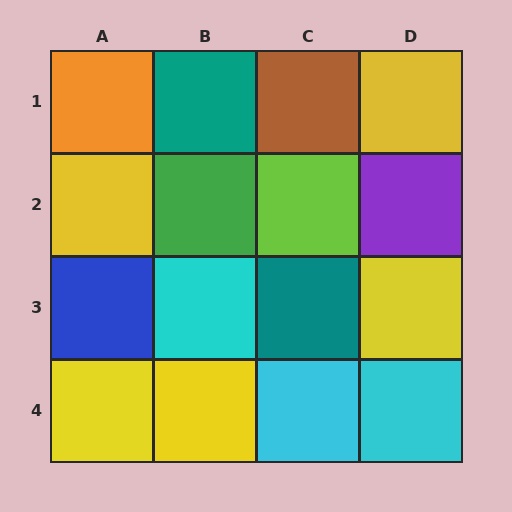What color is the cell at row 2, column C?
Lime.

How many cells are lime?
1 cell is lime.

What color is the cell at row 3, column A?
Blue.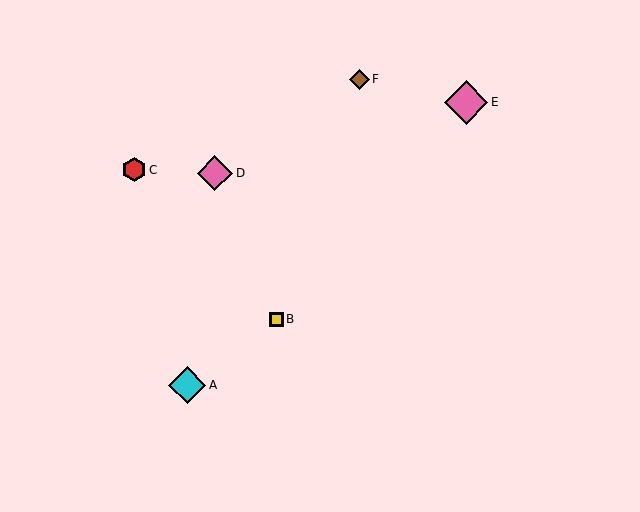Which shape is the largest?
The pink diamond (labeled E) is the largest.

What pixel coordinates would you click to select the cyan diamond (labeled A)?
Click at (187, 385) to select the cyan diamond A.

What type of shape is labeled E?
Shape E is a pink diamond.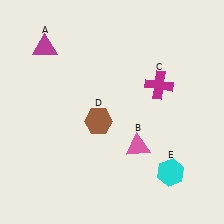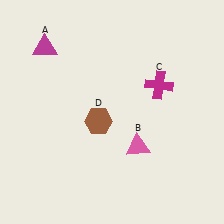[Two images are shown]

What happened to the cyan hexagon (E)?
The cyan hexagon (E) was removed in Image 2. It was in the bottom-right area of Image 1.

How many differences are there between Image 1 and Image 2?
There is 1 difference between the two images.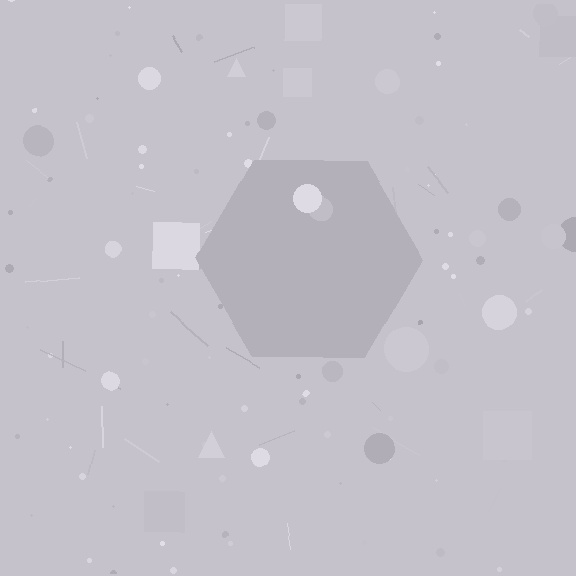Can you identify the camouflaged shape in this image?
The camouflaged shape is a hexagon.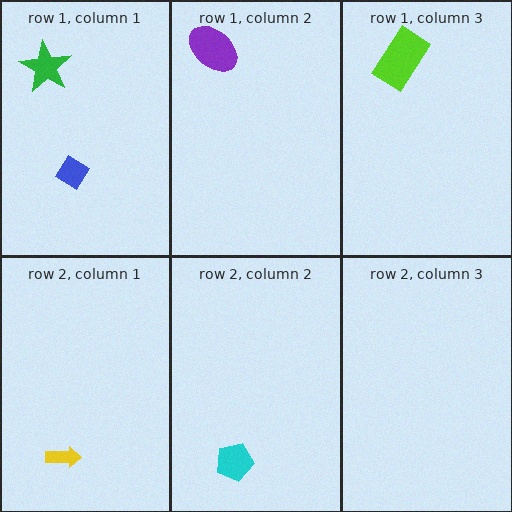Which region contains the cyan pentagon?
The row 2, column 2 region.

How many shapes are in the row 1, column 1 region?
2.